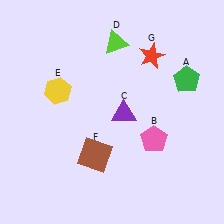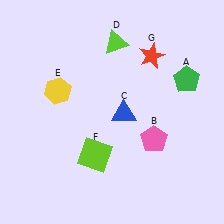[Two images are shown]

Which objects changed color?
C changed from purple to blue. F changed from brown to lime.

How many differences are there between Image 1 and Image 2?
There are 2 differences between the two images.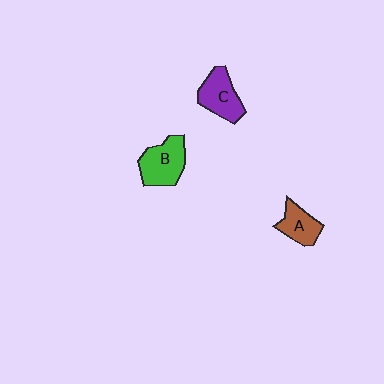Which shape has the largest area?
Shape B (green).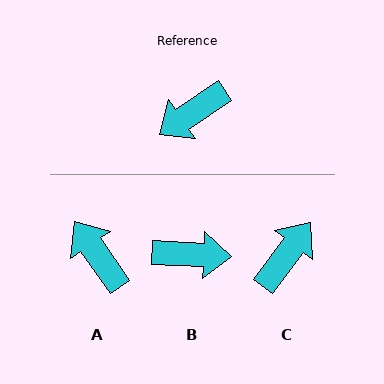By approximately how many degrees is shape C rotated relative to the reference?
Approximately 161 degrees clockwise.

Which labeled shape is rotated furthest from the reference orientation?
C, about 161 degrees away.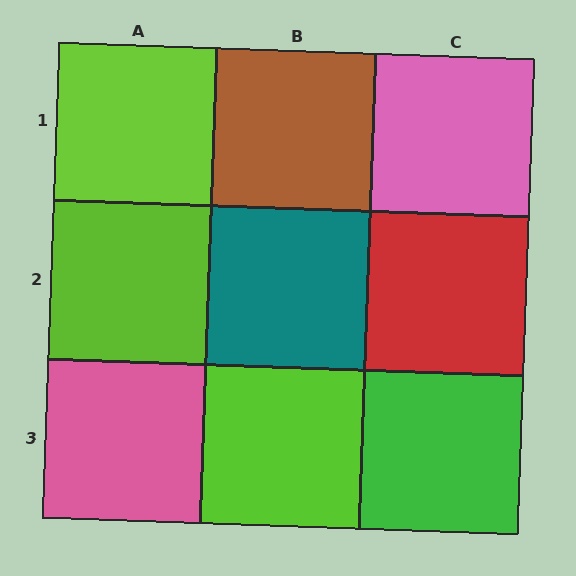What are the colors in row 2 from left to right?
Lime, teal, red.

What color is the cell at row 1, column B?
Brown.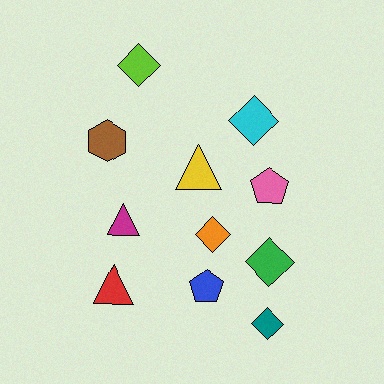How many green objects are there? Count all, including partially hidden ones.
There is 1 green object.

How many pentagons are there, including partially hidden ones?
There are 2 pentagons.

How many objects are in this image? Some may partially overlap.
There are 11 objects.